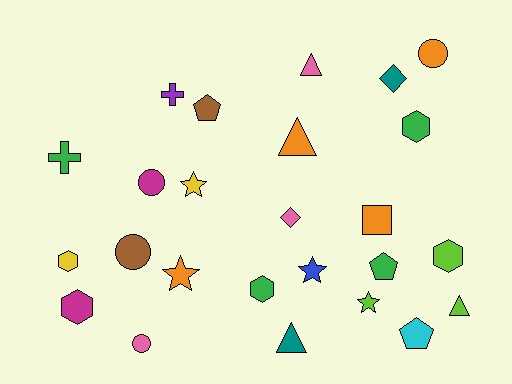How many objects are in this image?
There are 25 objects.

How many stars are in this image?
There are 4 stars.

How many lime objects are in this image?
There are 3 lime objects.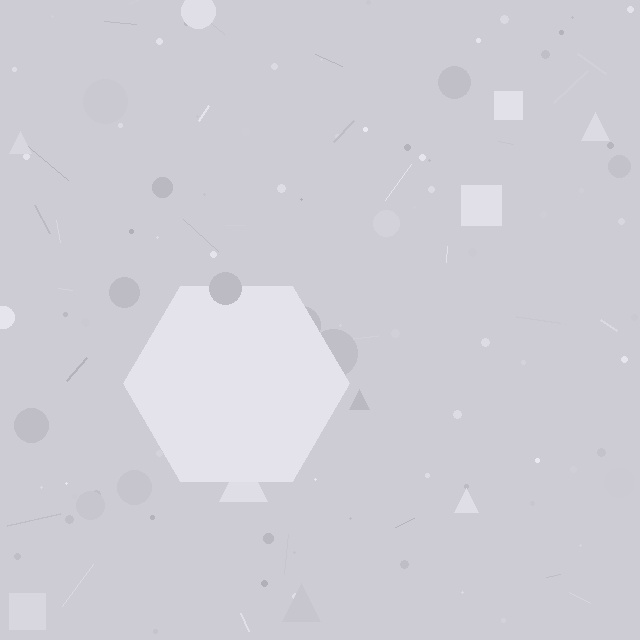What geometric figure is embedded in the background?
A hexagon is embedded in the background.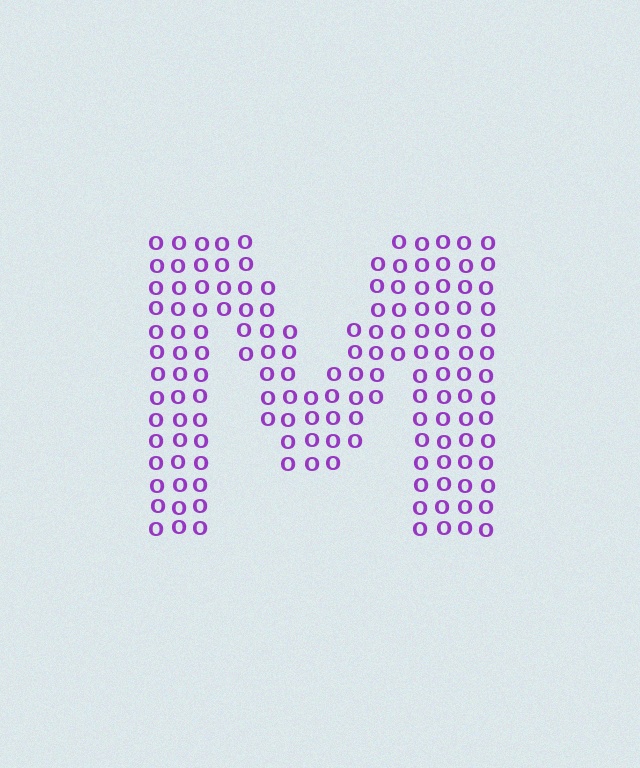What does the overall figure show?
The overall figure shows the letter M.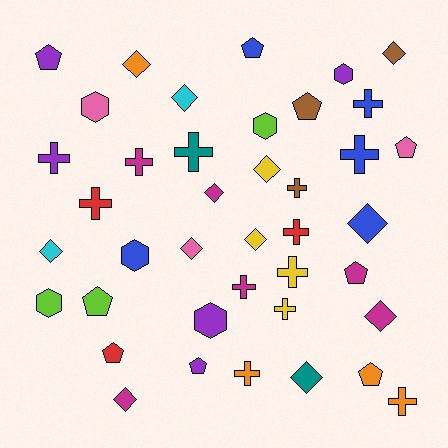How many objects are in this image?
There are 40 objects.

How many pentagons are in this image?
There are 9 pentagons.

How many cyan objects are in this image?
There are 2 cyan objects.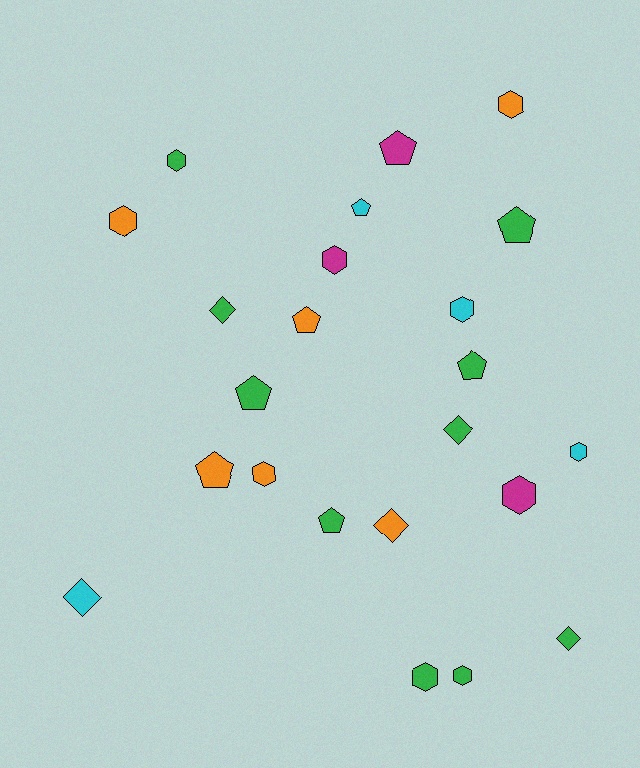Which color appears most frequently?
Green, with 10 objects.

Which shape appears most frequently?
Hexagon, with 10 objects.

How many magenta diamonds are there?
There are no magenta diamonds.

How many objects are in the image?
There are 23 objects.